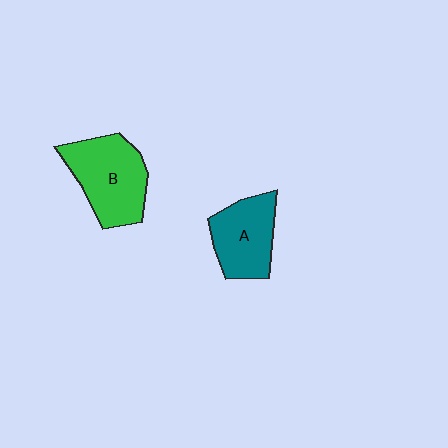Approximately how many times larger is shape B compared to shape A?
Approximately 1.2 times.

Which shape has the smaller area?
Shape A (teal).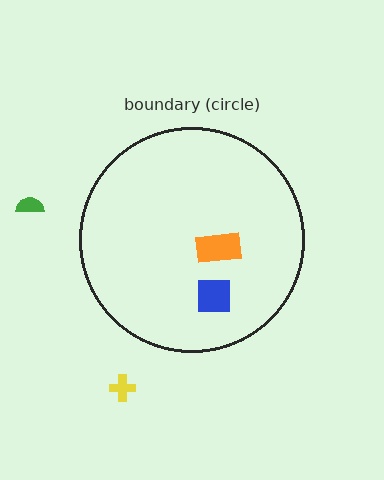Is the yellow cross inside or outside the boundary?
Outside.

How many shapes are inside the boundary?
2 inside, 2 outside.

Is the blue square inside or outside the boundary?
Inside.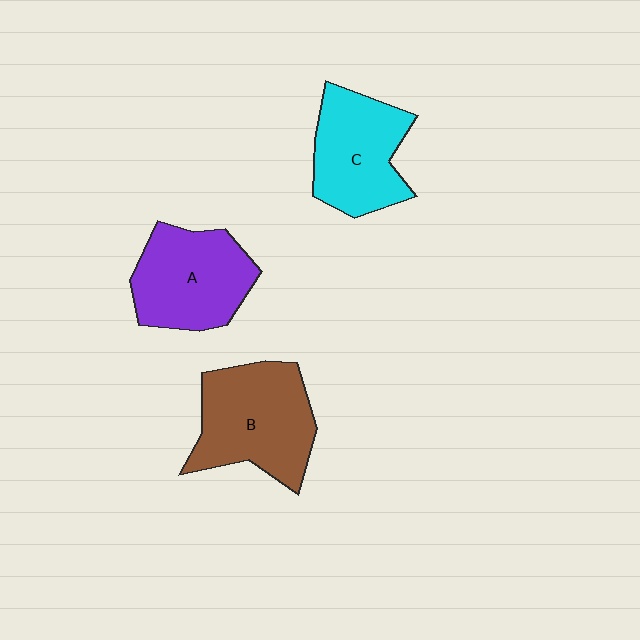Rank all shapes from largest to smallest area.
From largest to smallest: B (brown), A (purple), C (cyan).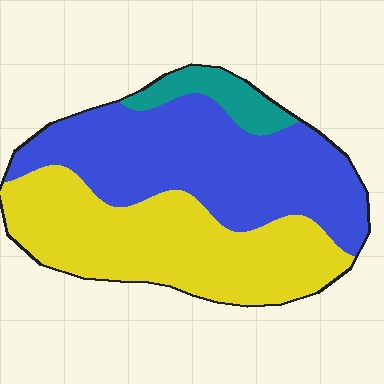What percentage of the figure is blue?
Blue covers roughly 45% of the figure.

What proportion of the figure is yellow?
Yellow takes up between a quarter and a half of the figure.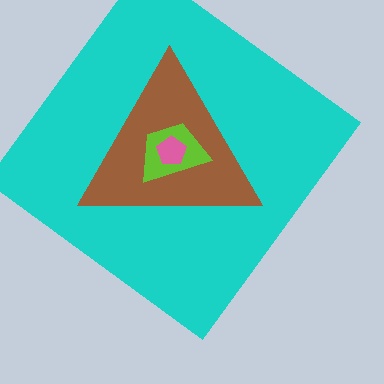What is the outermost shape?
The cyan diamond.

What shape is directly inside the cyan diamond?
The brown triangle.